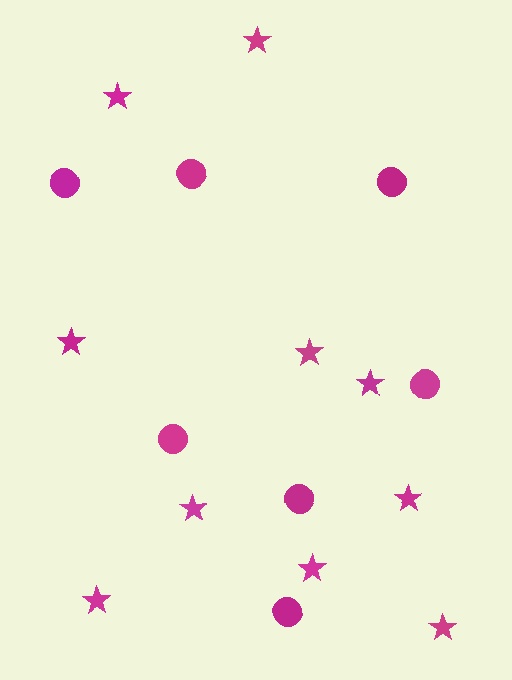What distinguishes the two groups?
There are 2 groups: one group of stars (10) and one group of circles (7).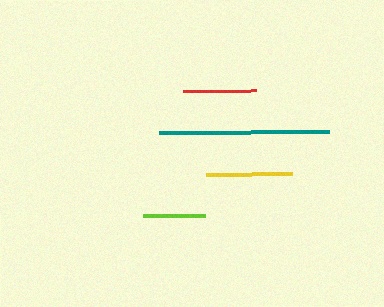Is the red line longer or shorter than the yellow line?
The yellow line is longer than the red line.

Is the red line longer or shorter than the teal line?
The teal line is longer than the red line.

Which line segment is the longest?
The teal line is the longest at approximately 170 pixels.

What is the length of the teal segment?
The teal segment is approximately 170 pixels long.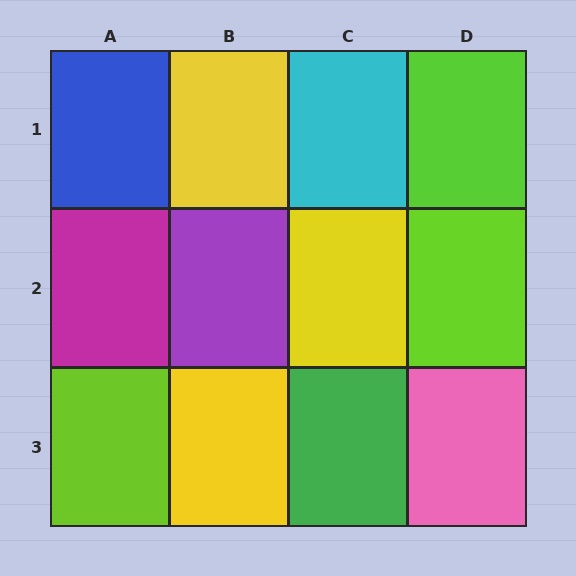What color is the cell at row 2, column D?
Lime.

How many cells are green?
1 cell is green.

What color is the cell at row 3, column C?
Green.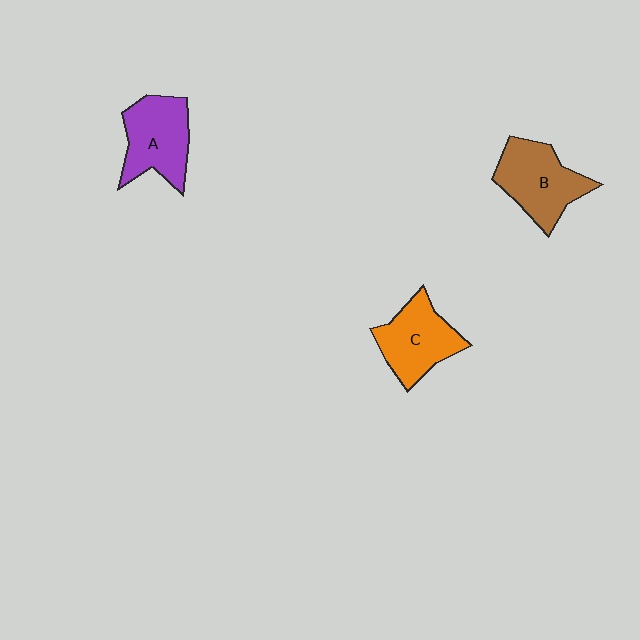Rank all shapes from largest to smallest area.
From largest to smallest: B (brown), A (purple), C (orange).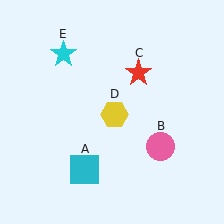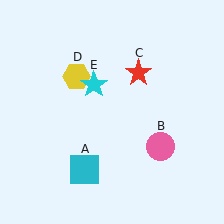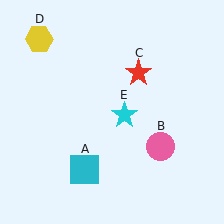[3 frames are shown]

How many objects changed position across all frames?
2 objects changed position: yellow hexagon (object D), cyan star (object E).